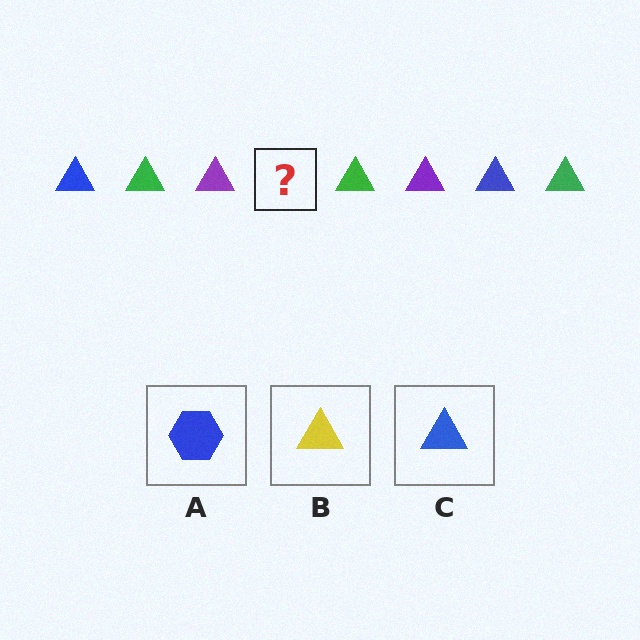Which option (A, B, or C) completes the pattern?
C.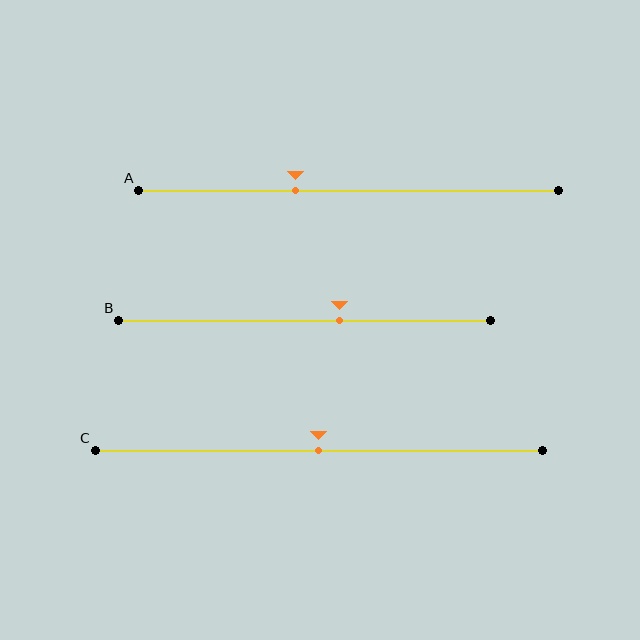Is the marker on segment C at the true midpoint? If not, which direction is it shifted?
Yes, the marker on segment C is at the true midpoint.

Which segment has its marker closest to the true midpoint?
Segment C has its marker closest to the true midpoint.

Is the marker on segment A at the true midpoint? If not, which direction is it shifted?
No, the marker on segment A is shifted to the left by about 13% of the segment length.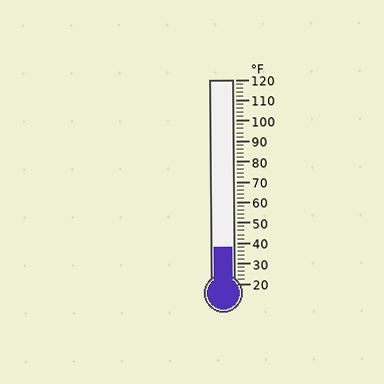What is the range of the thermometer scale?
The thermometer scale ranges from 20°F to 120°F.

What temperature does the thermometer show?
The thermometer shows approximately 38°F.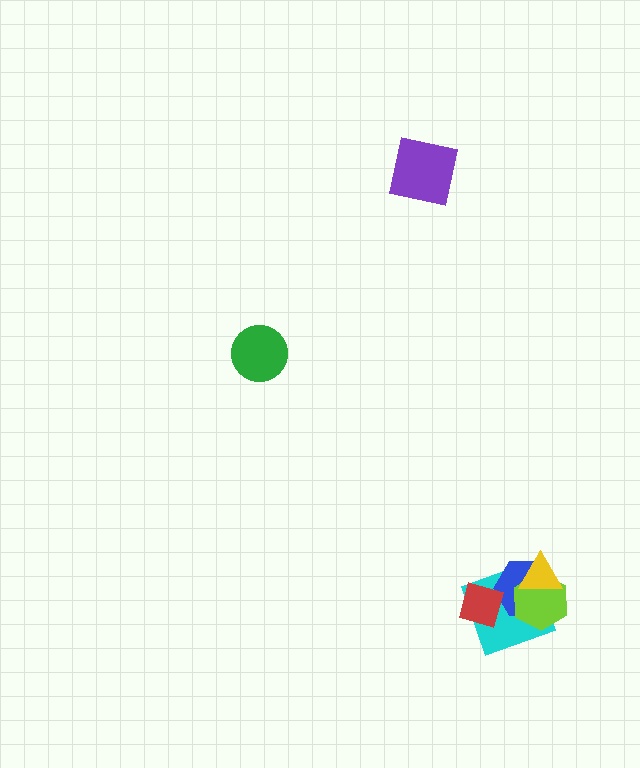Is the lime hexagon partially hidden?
Yes, it is partially covered by another shape.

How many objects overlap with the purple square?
0 objects overlap with the purple square.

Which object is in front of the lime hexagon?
The yellow triangle is in front of the lime hexagon.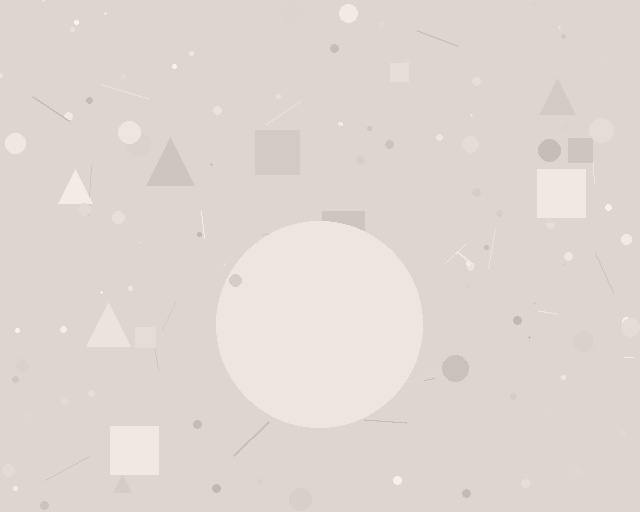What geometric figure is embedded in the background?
A circle is embedded in the background.